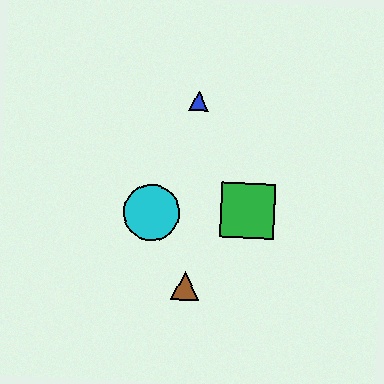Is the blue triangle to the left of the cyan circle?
No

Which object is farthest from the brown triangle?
The blue triangle is farthest from the brown triangle.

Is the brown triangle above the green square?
No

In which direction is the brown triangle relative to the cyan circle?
The brown triangle is below the cyan circle.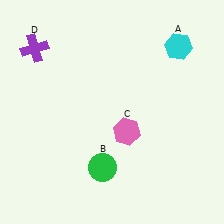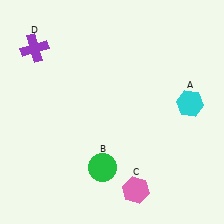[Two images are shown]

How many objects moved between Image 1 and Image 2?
2 objects moved between the two images.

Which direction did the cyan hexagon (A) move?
The cyan hexagon (A) moved down.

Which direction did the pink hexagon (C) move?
The pink hexagon (C) moved down.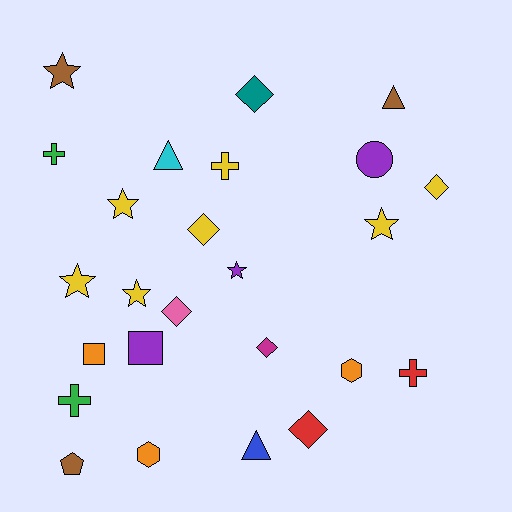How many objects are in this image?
There are 25 objects.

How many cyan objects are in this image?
There is 1 cyan object.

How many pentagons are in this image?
There is 1 pentagon.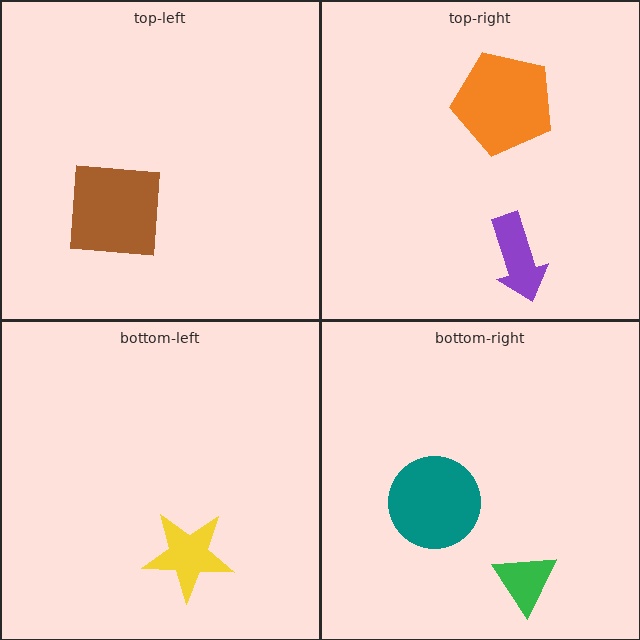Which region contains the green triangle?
The bottom-right region.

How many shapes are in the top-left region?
1.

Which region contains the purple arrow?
The top-right region.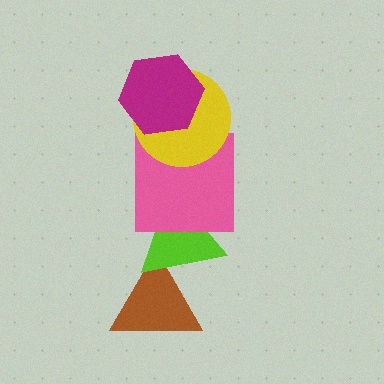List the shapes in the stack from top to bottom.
From top to bottom: the magenta hexagon, the yellow circle, the pink square, the lime triangle, the brown triangle.